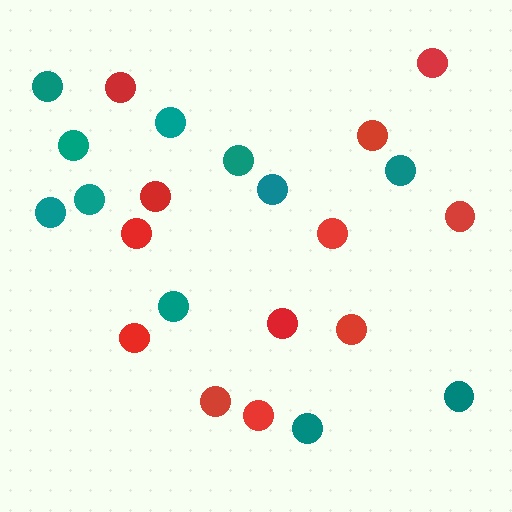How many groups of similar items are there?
There are 2 groups: one group of red circles (12) and one group of teal circles (11).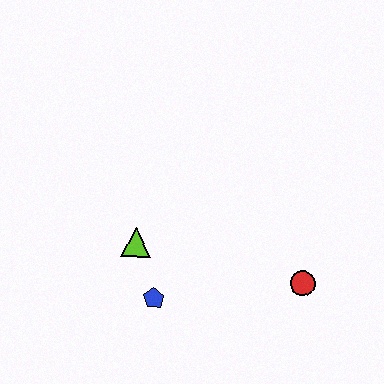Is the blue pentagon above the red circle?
No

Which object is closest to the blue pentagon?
The lime triangle is closest to the blue pentagon.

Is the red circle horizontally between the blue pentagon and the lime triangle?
No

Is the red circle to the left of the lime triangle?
No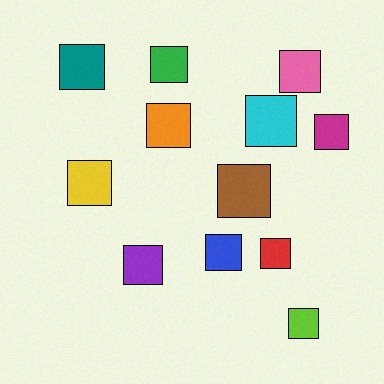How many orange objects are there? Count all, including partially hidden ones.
There is 1 orange object.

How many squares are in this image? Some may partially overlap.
There are 12 squares.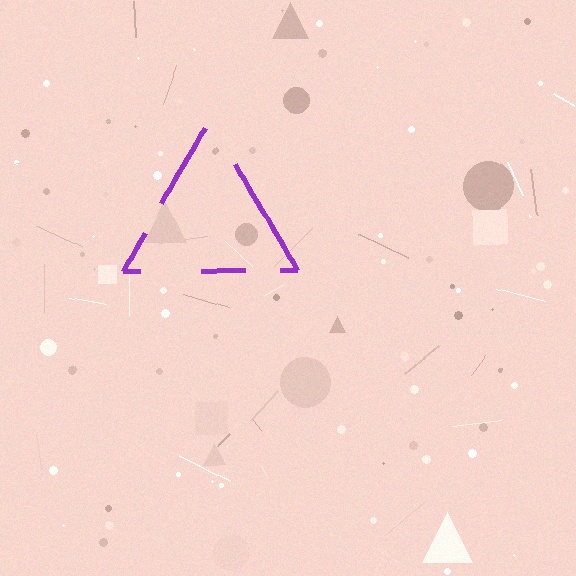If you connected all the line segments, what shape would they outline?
They would outline a triangle.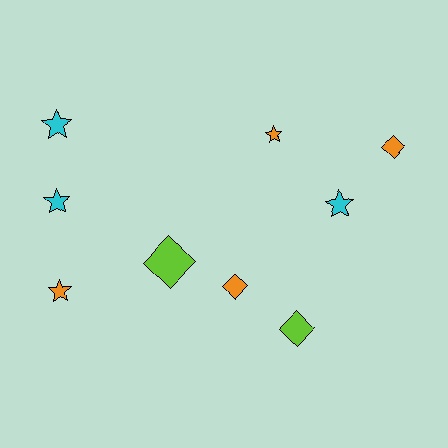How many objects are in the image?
There are 9 objects.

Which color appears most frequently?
Orange, with 4 objects.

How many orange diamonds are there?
There are 2 orange diamonds.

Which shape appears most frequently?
Star, with 5 objects.